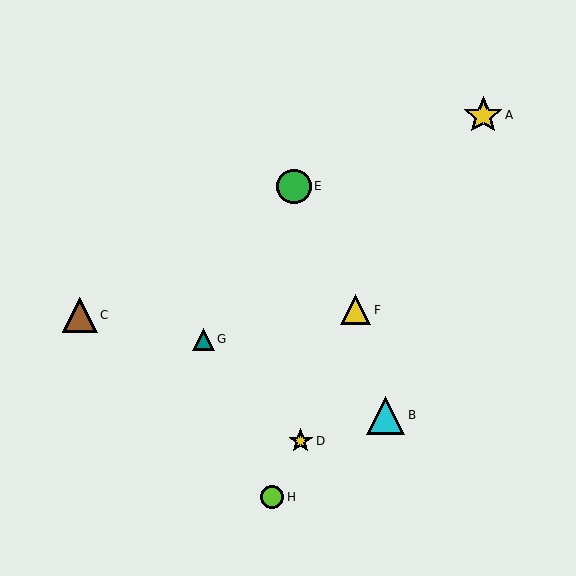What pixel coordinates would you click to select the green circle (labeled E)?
Click at (294, 186) to select the green circle E.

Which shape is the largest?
The cyan triangle (labeled B) is the largest.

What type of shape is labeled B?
Shape B is a cyan triangle.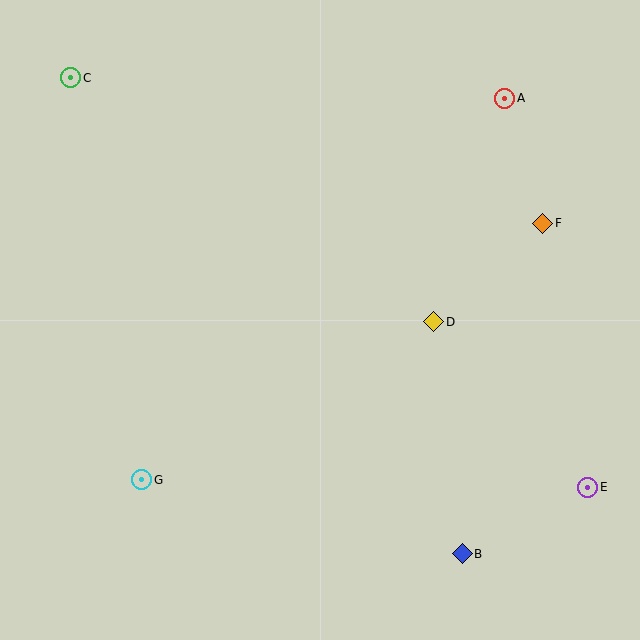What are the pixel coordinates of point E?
Point E is at (588, 487).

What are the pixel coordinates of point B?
Point B is at (462, 554).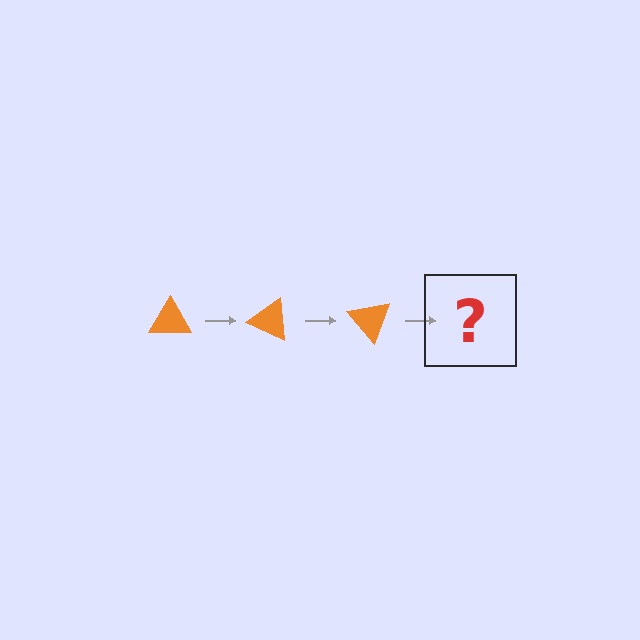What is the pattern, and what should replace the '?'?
The pattern is that the triangle rotates 25 degrees each step. The '?' should be an orange triangle rotated 75 degrees.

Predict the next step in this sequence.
The next step is an orange triangle rotated 75 degrees.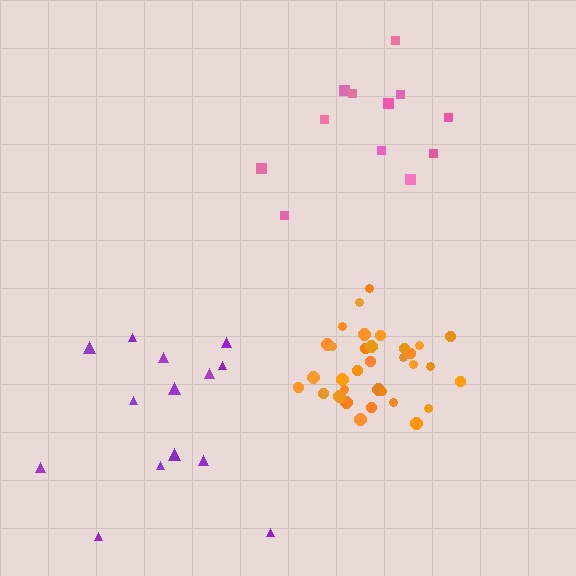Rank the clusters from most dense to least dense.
orange, purple, pink.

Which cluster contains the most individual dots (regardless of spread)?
Orange (33).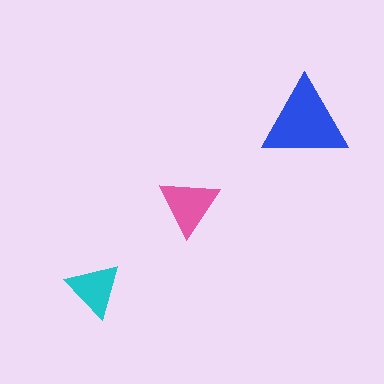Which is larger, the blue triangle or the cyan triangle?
The blue one.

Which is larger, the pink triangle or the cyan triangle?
The pink one.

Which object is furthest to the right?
The blue triangle is rightmost.